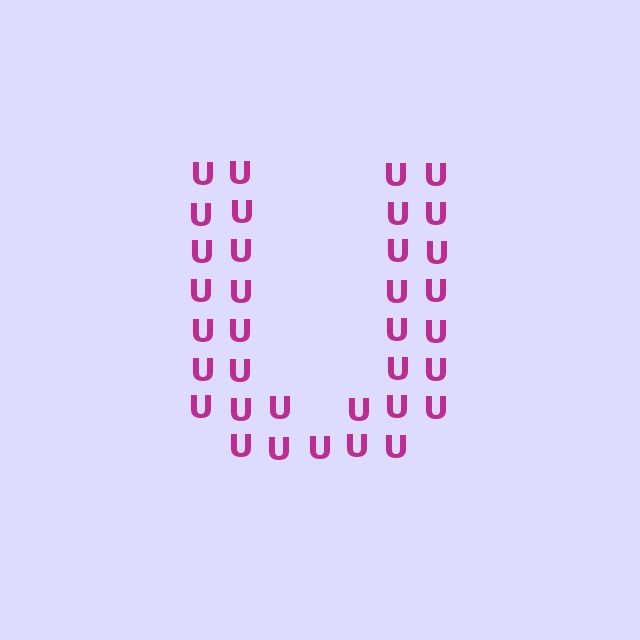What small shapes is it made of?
It is made of small letter U's.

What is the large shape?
The large shape is the letter U.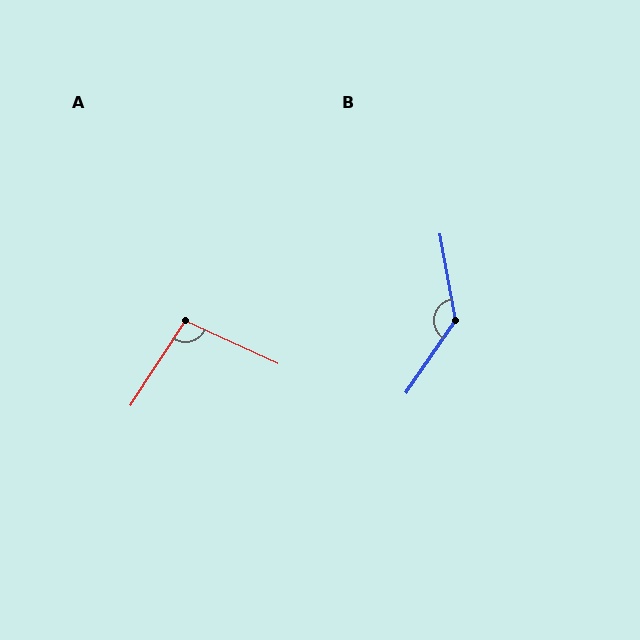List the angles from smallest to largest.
A (98°), B (135°).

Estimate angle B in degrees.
Approximately 135 degrees.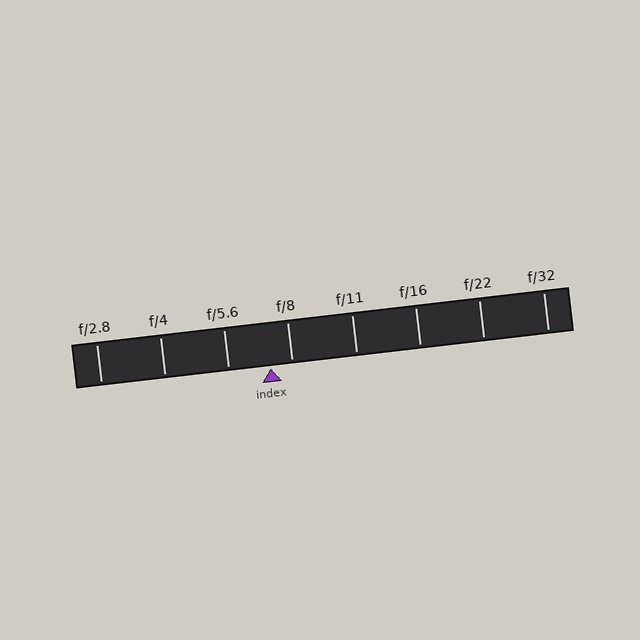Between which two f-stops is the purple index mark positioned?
The index mark is between f/5.6 and f/8.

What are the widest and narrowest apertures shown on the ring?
The widest aperture shown is f/2.8 and the narrowest is f/32.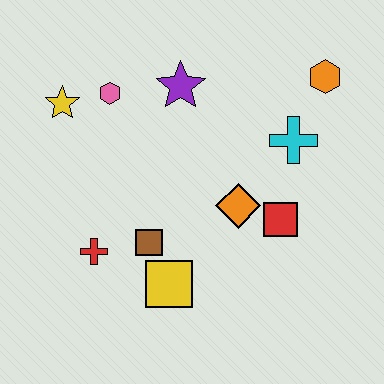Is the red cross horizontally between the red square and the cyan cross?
No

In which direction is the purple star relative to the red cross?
The purple star is above the red cross.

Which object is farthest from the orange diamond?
The yellow star is farthest from the orange diamond.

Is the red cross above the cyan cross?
No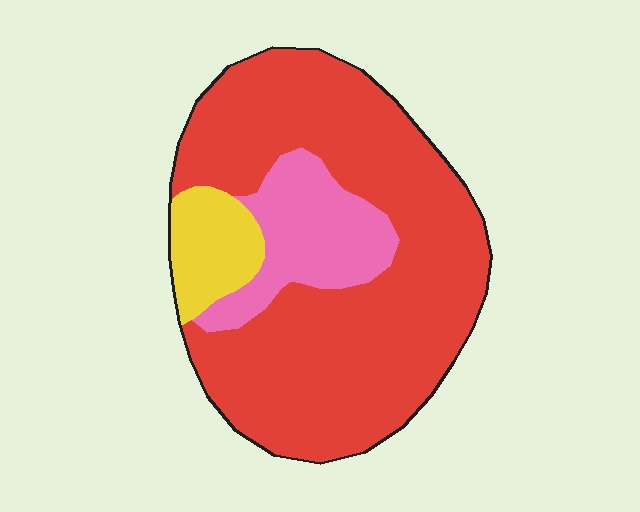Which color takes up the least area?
Yellow, at roughly 10%.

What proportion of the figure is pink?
Pink takes up between a sixth and a third of the figure.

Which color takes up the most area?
Red, at roughly 75%.